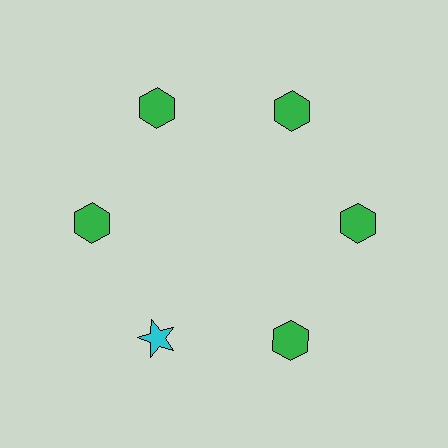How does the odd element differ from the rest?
It differs in both color (cyan instead of green) and shape (star instead of hexagon).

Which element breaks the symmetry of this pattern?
The cyan star at roughly the 7 o'clock position breaks the symmetry. All other shapes are green hexagons.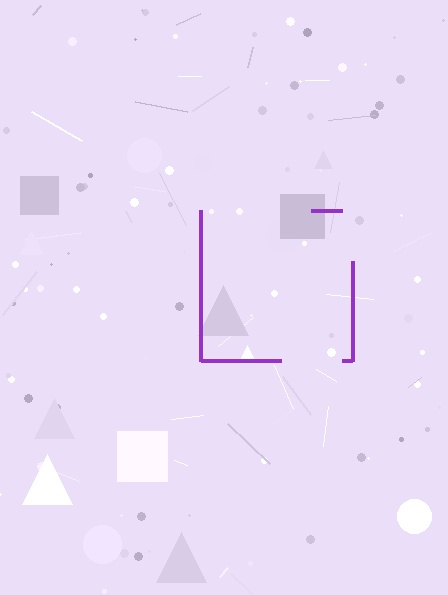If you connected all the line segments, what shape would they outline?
They would outline a square.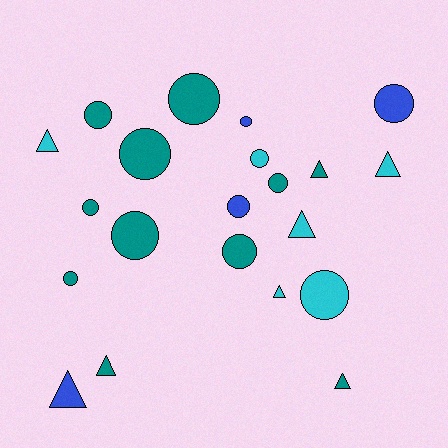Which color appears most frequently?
Teal, with 11 objects.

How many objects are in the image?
There are 21 objects.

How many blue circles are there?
There are 3 blue circles.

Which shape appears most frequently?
Circle, with 13 objects.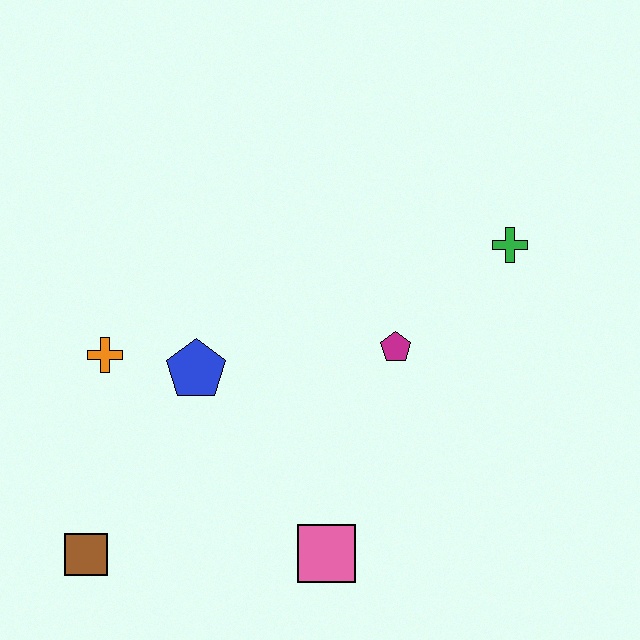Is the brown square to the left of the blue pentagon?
Yes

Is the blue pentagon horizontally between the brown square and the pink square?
Yes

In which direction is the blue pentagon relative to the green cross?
The blue pentagon is to the left of the green cross.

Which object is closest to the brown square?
The orange cross is closest to the brown square.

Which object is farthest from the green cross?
The brown square is farthest from the green cross.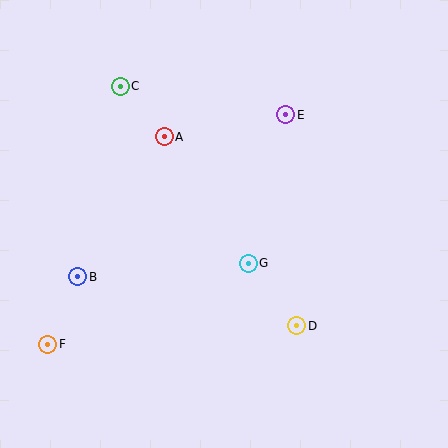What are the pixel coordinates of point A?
Point A is at (164, 137).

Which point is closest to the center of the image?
Point G at (248, 263) is closest to the center.